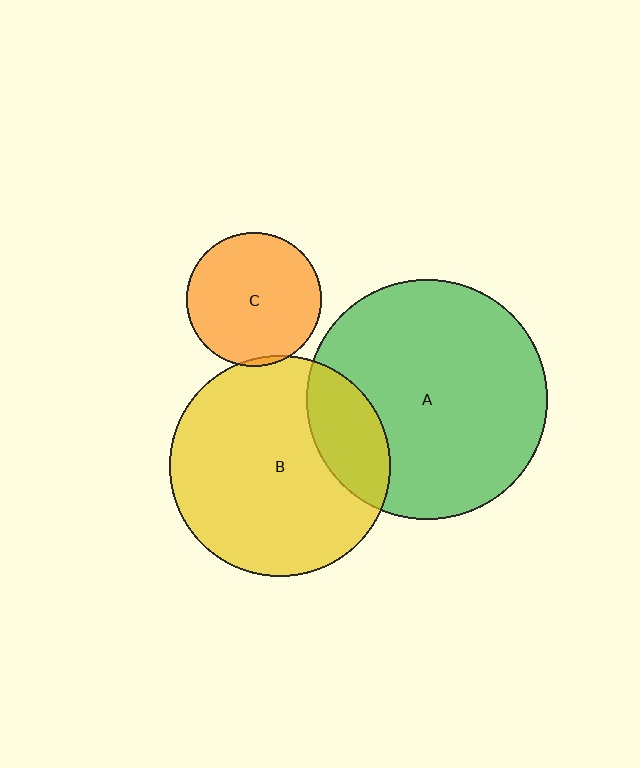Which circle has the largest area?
Circle A (green).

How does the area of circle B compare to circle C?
Approximately 2.7 times.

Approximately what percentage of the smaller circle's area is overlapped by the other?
Approximately 20%.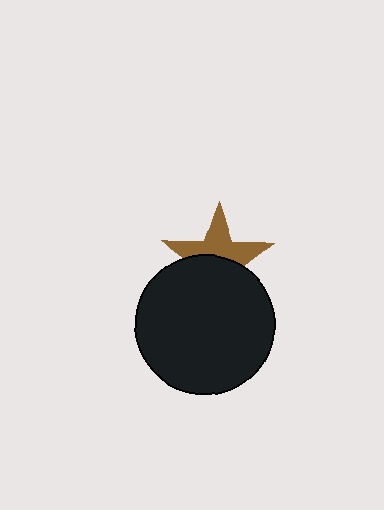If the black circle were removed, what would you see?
You would see the complete brown star.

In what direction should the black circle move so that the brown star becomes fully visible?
The black circle should move down. That is the shortest direction to clear the overlap and leave the brown star fully visible.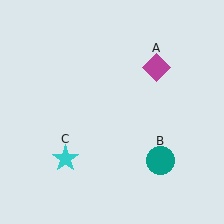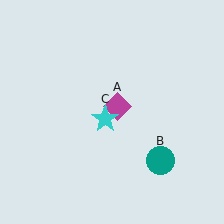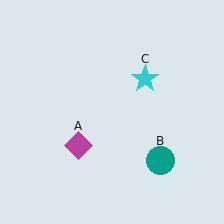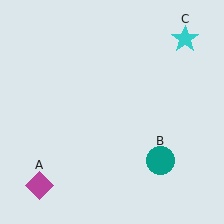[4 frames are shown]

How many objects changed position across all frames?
2 objects changed position: magenta diamond (object A), cyan star (object C).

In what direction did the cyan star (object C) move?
The cyan star (object C) moved up and to the right.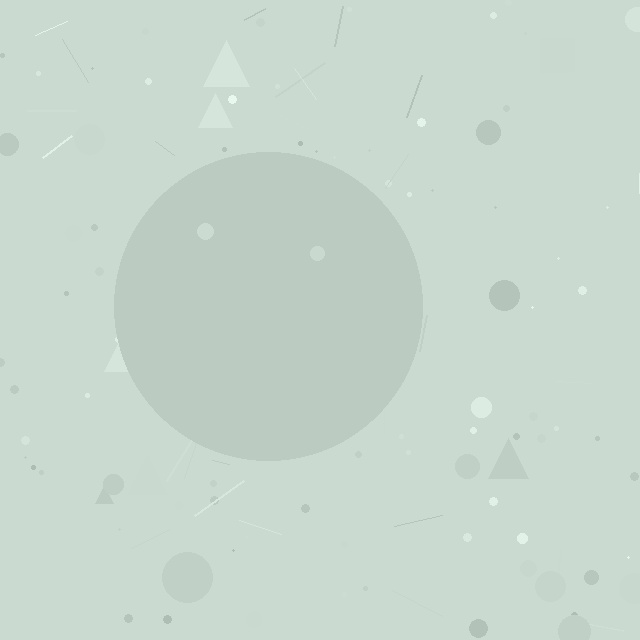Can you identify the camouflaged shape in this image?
The camouflaged shape is a circle.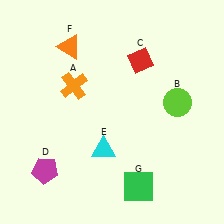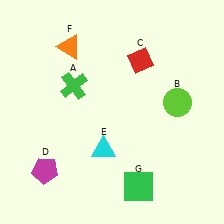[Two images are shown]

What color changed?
The cross (A) changed from orange in Image 1 to green in Image 2.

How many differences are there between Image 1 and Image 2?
There is 1 difference between the two images.